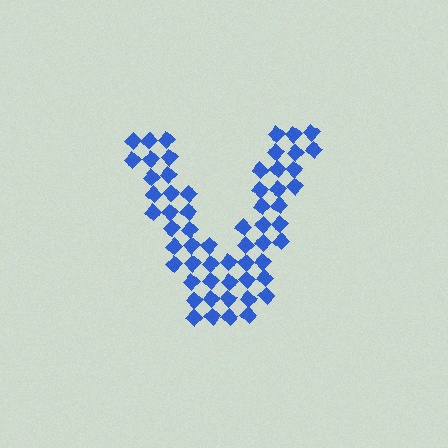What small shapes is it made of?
It is made of small diamonds.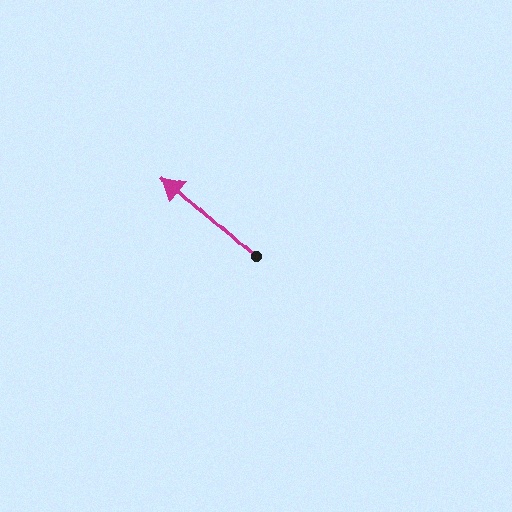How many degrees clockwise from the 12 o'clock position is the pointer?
Approximately 312 degrees.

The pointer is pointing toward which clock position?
Roughly 10 o'clock.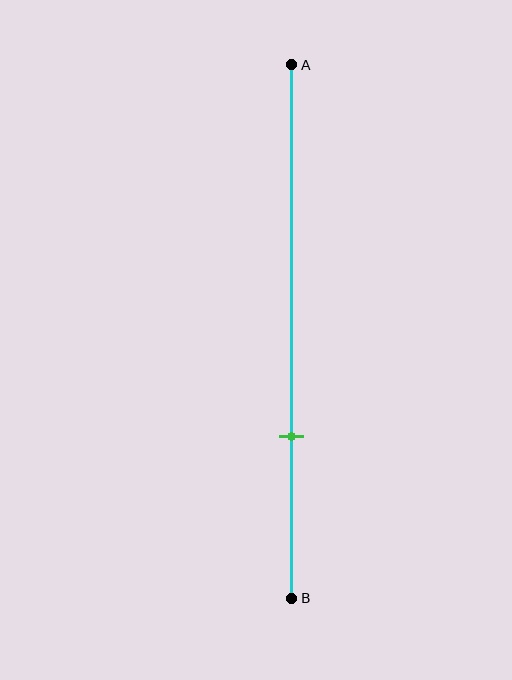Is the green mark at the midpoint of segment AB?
No, the mark is at about 70% from A, not at the 50% midpoint.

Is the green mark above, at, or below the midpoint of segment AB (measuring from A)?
The green mark is below the midpoint of segment AB.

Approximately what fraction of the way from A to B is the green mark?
The green mark is approximately 70% of the way from A to B.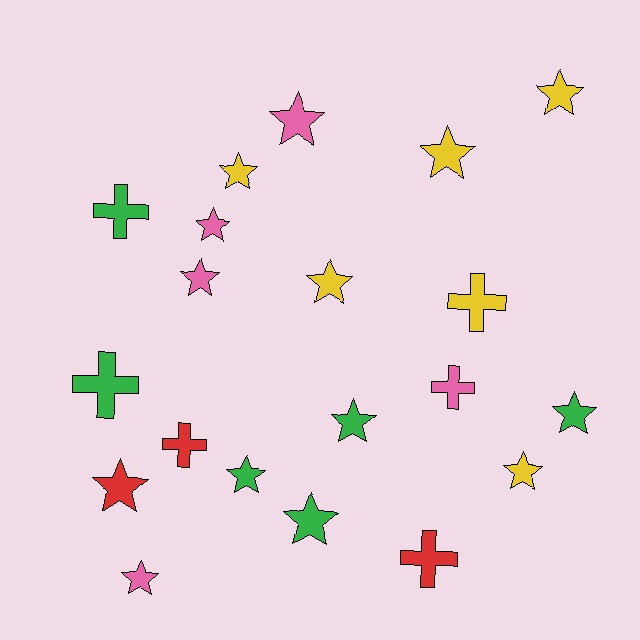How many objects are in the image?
There are 20 objects.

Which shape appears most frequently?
Star, with 14 objects.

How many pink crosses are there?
There is 1 pink cross.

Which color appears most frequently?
Yellow, with 6 objects.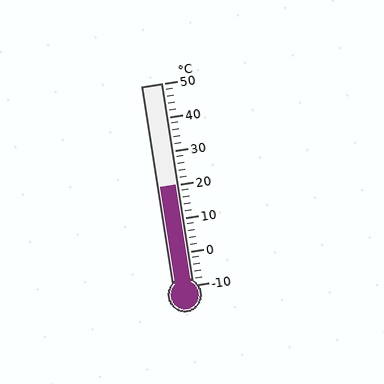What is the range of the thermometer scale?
The thermometer scale ranges from -10°C to 50°C.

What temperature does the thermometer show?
The thermometer shows approximately 20°C.